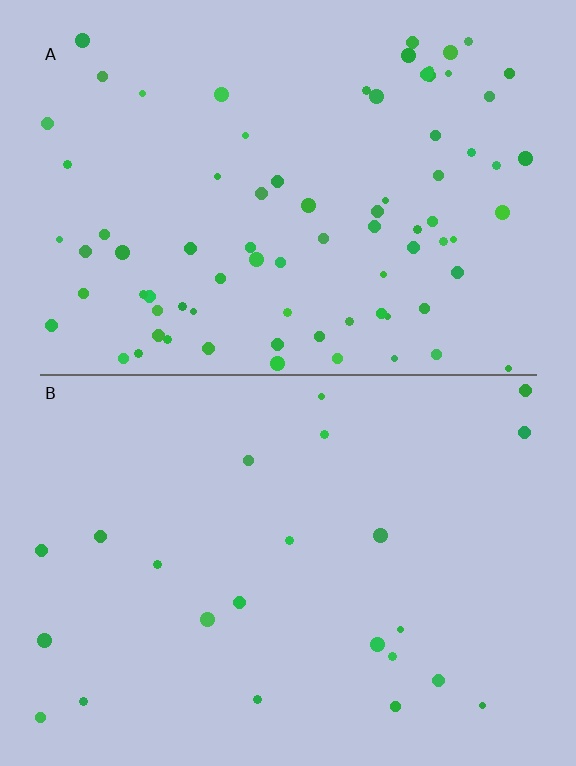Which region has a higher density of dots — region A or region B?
A (the top).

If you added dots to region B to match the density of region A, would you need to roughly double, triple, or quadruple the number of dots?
Approximately triple.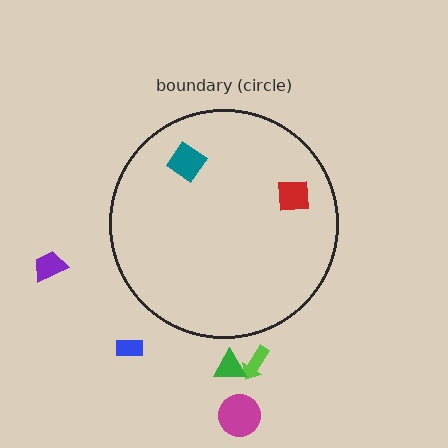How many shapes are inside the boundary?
2 inside, 5 outside.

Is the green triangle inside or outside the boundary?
Outside.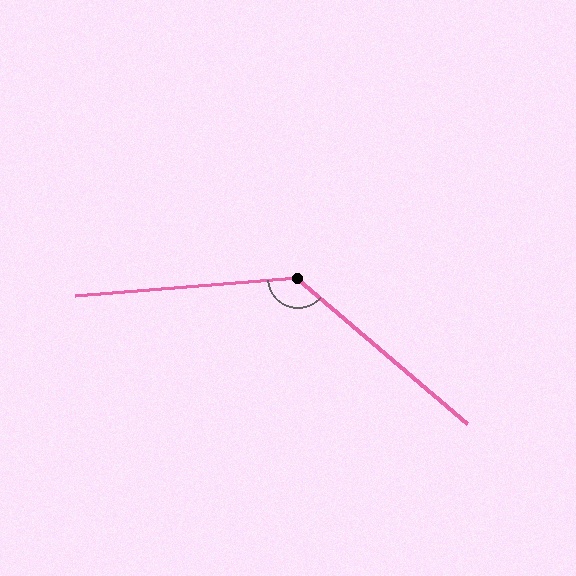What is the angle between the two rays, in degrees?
Approximately 135 degrees.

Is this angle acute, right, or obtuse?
It is obtuse.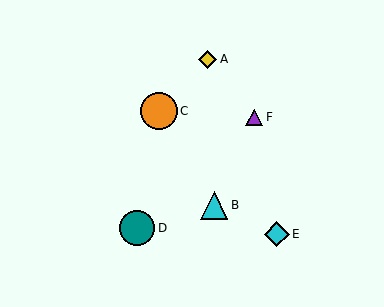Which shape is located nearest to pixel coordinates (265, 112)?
The purple triangle (labeled F) at (254, 117) is nearest to that location.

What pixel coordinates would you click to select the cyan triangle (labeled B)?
Click at (214, 205) to select the cyan triangle B.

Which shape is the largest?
The orange circle (labeled C) is the largest.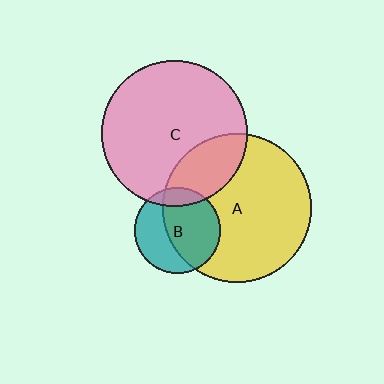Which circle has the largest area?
Circle A (yellow).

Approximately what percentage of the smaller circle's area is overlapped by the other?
Approximately 15%.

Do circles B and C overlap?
Yes.